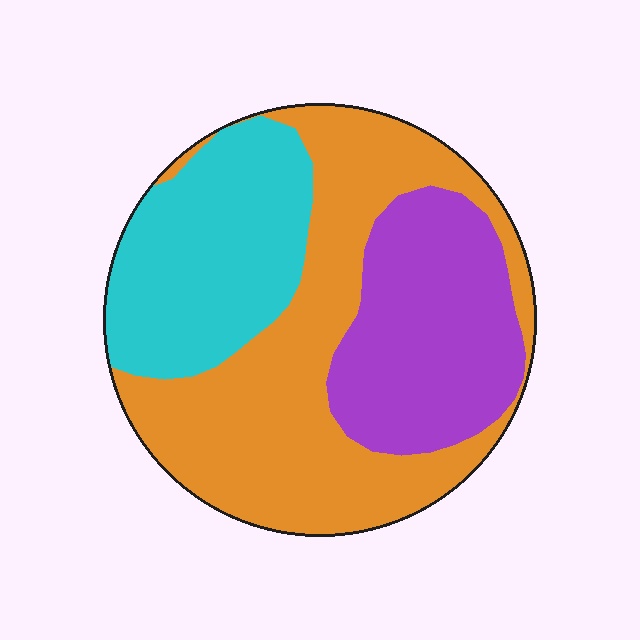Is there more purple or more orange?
Orange.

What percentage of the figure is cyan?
Cyan takes up about one quarter (1/4) of the figure.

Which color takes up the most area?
Orange, at roughly 45%.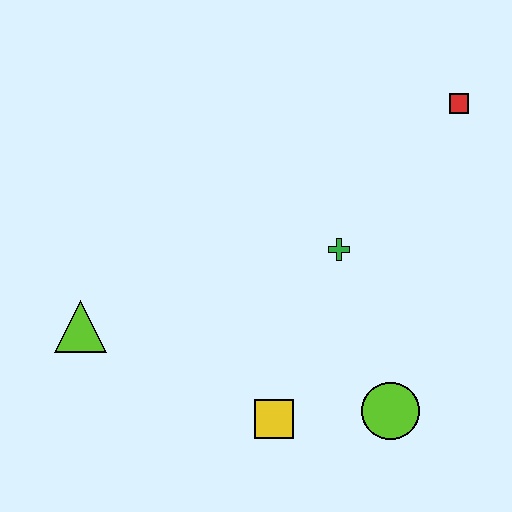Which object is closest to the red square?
The green cross is closest to the red square.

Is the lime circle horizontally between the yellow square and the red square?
Yes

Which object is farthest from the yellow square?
The red square is farthest from the yellow square.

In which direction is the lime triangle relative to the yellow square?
The lime triangle is to the left of the yellow square.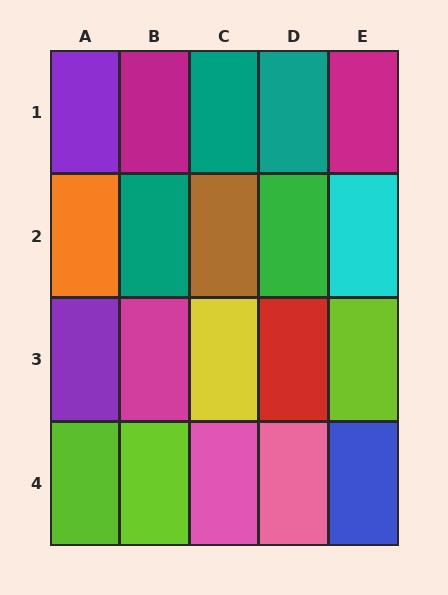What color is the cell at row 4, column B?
Lime.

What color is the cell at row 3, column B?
Magenta.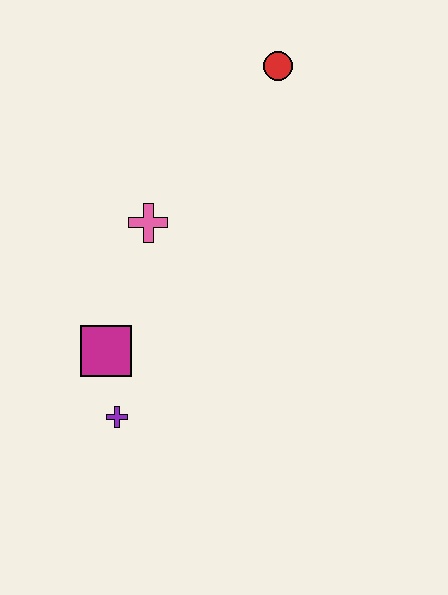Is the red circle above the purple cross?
Yes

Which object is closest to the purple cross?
The magenta square is closest to the purple cross.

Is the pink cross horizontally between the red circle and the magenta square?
Yes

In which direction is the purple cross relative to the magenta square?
The purple cross is below the magenta square.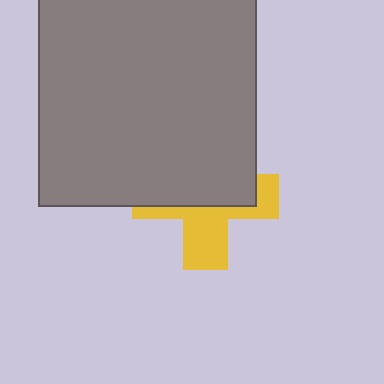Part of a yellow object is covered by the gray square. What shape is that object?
It is a cross.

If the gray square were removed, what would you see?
You would see the complete yellow cross.